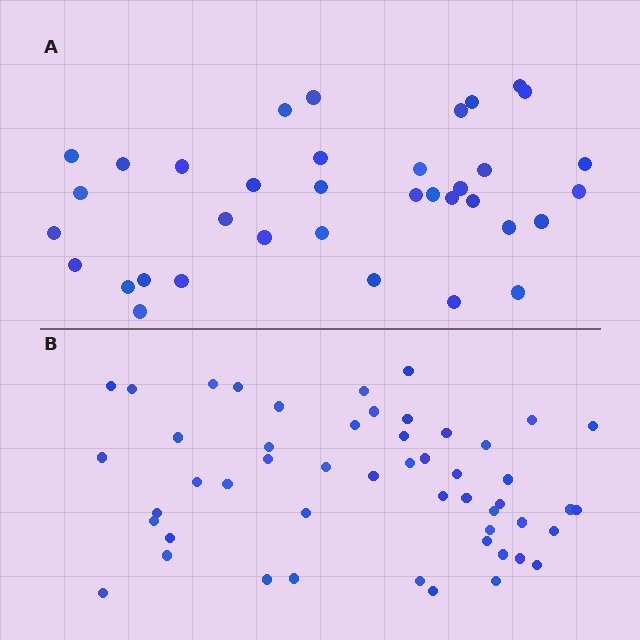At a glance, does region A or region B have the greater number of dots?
Region B (the bottom region) has more dots.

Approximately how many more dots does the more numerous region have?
Region B has approximately 15 more dots than region A.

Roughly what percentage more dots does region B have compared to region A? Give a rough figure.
About 40% more.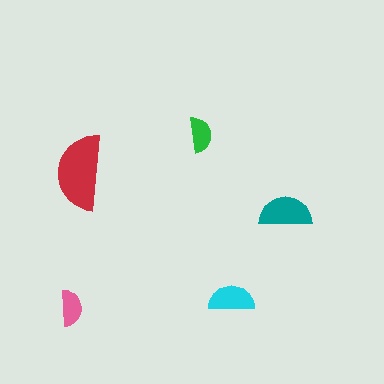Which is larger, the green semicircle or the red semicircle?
The red one.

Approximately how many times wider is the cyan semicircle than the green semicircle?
About 1.5 times wider.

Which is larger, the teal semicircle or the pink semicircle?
The teal one.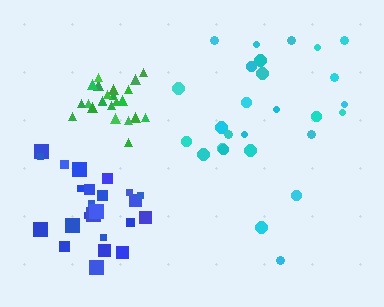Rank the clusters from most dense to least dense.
green, blue, cyan.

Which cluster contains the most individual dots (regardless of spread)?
Cyan (27).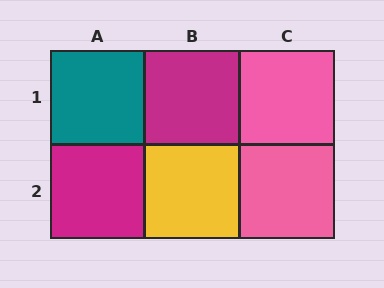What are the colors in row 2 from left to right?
Magenta, yellow, pink.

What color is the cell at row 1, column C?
Pink.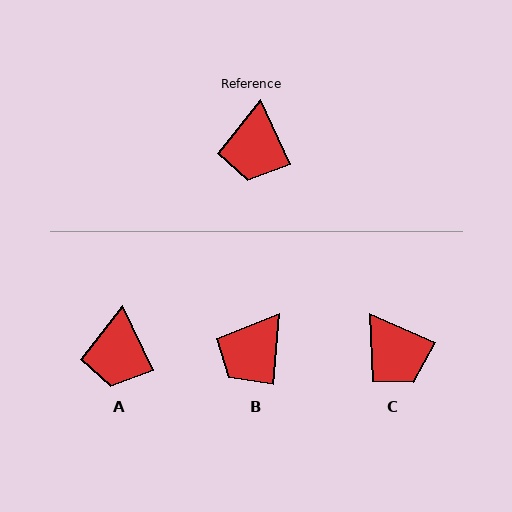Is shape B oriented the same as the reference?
No, it is off by about 30 degrees.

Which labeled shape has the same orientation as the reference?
A.